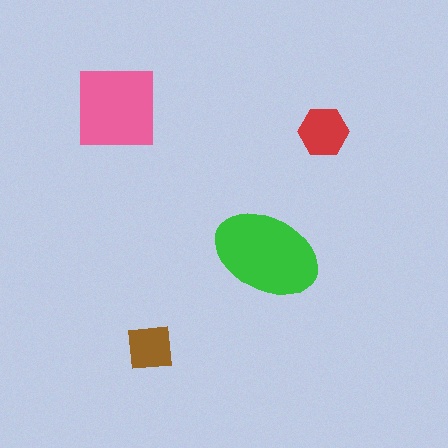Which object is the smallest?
The brown square.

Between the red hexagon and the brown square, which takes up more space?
The red hexagon.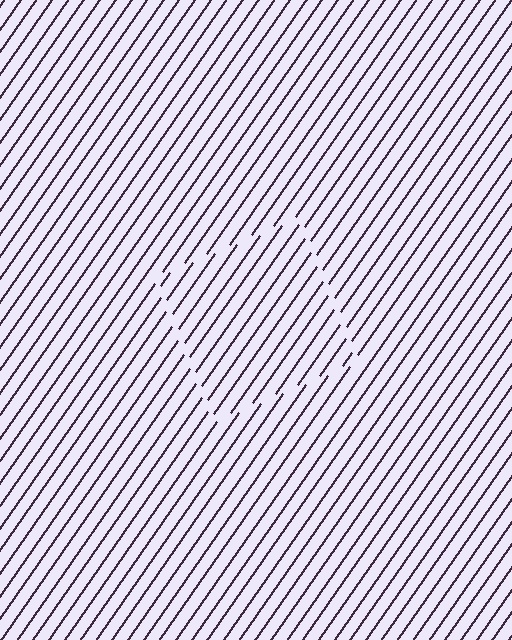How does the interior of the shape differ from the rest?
The interior of the shape contains the same grating, shifted by half a period — the contour is defined by the phase discontinuity where line-ends from the inner and outer gratings abut.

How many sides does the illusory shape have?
4 sides — the line-ends trace a square.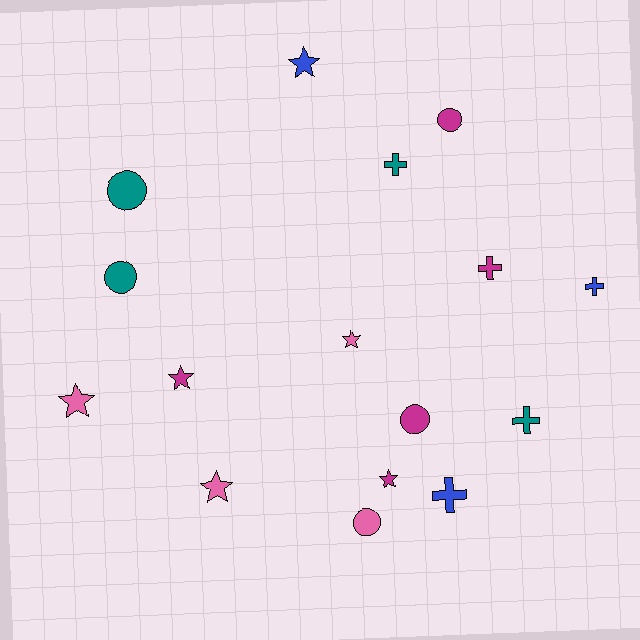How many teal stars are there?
There are no teal stars.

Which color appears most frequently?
Magenta, with 5 objects.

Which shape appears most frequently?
Star, with 6 objects.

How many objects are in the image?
There are 16 objects.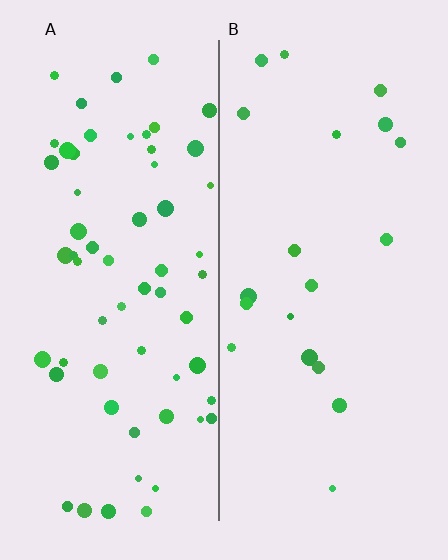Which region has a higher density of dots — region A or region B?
A (the left).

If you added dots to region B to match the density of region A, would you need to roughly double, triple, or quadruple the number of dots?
Approximately triple.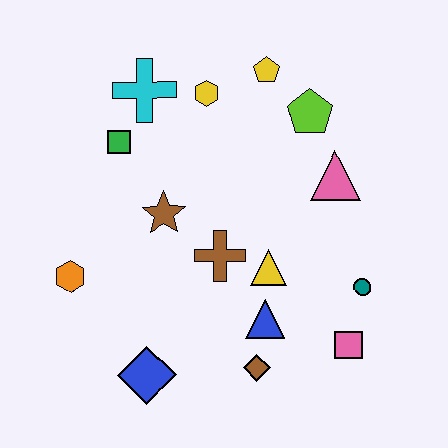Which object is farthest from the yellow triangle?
The cyan cross is farthest from the yellow triangle.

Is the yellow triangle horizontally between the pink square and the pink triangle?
No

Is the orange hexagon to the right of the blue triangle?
No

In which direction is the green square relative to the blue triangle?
The green square is above the blue triangle.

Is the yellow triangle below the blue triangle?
No